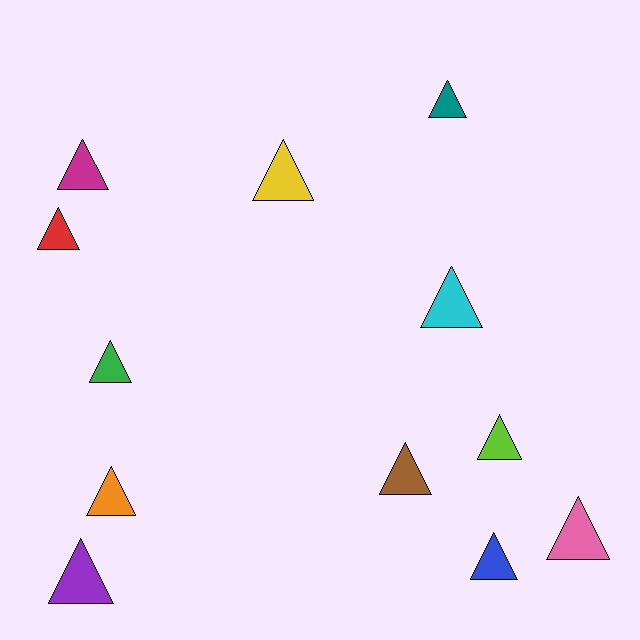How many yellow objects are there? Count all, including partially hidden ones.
There is 1 yellow object.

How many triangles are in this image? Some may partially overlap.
There are 12 triangles.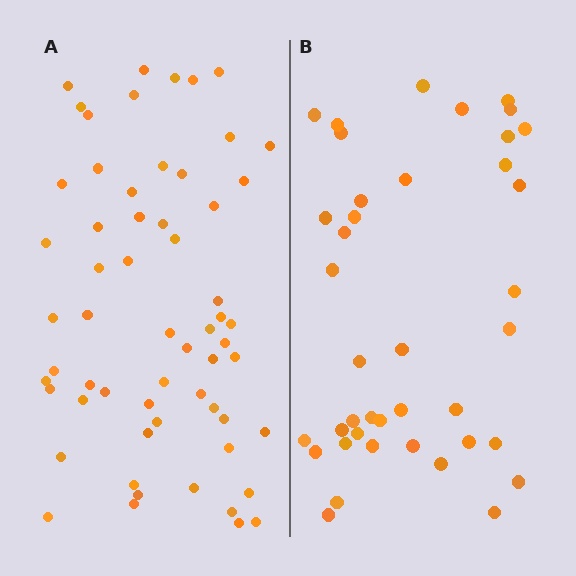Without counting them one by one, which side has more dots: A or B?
Region A (the left region) has more dots.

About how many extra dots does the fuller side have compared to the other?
Region A has approximately 20 more dots than region B.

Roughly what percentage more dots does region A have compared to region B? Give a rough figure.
About 50% more.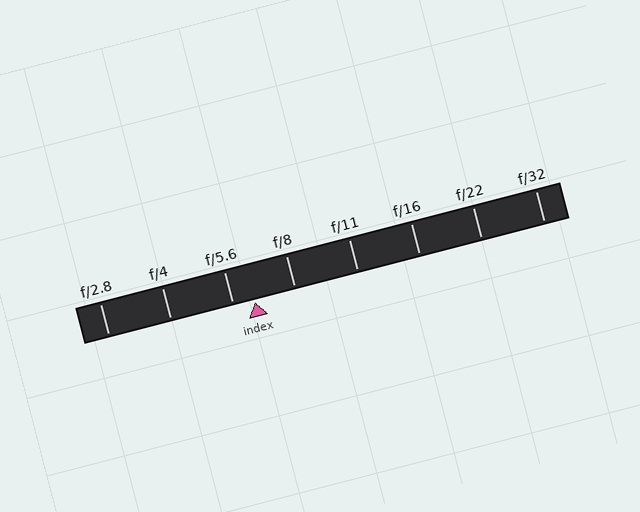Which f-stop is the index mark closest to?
The index mark is closest to f/5.6.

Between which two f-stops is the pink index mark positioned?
The index mark is between f/5.6 and f/8.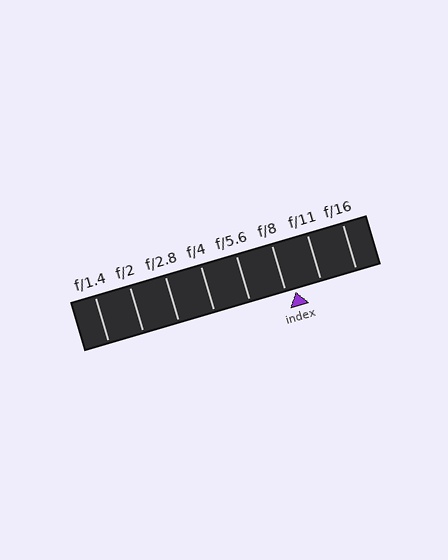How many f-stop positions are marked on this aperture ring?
There are 8 f-stop positions marked.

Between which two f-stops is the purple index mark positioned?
The index mark is between f/8 and f/11.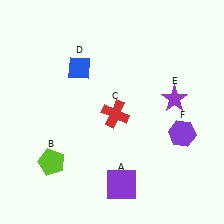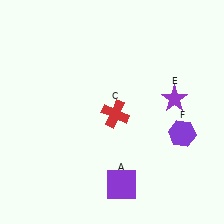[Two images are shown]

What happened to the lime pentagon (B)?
The lime pentagon (B) was removed in Image 2. It was in the bottom-left area of Image 1.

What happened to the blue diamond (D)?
The blue diamond (D) was removed in Image 2. It was in the top-left area of Image 1.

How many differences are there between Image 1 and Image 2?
There are 2 differences between the two images.